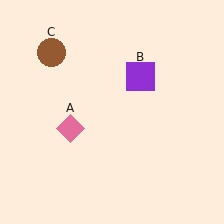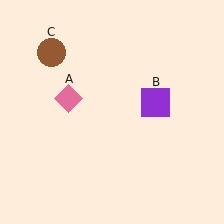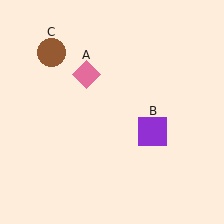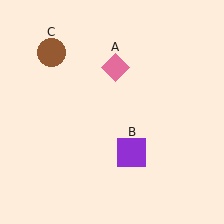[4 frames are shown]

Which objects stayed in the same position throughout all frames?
Brown circle (object C) remained stationary.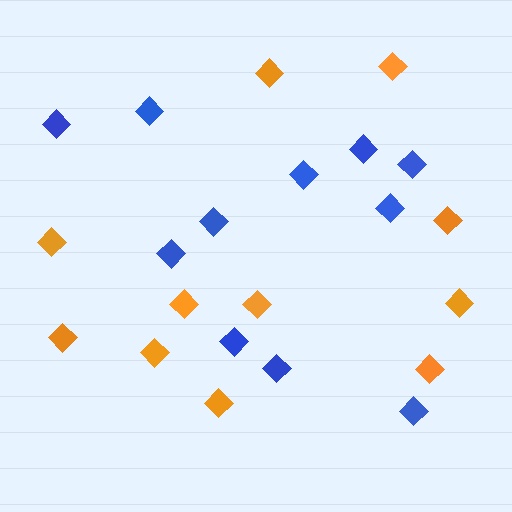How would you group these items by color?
There are 2 groups: one group of blue diamonds (11) and one group of orange diamonds (11).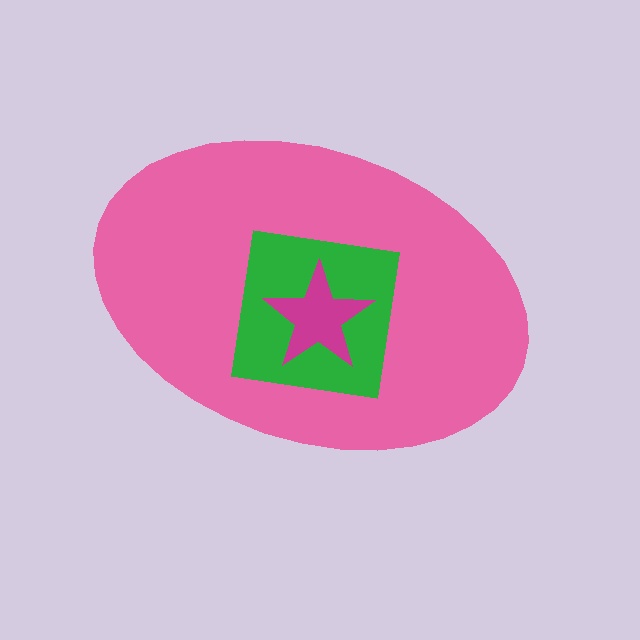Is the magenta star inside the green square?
Yes.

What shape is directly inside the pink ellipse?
The green square.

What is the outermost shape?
The pink ellipse.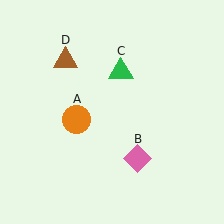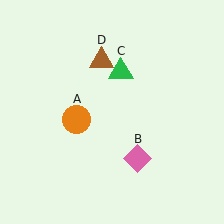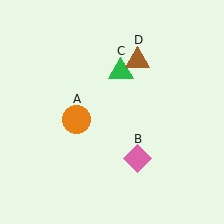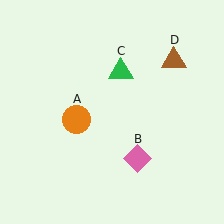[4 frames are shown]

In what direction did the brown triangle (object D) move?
The brown triangle (object D) moved right.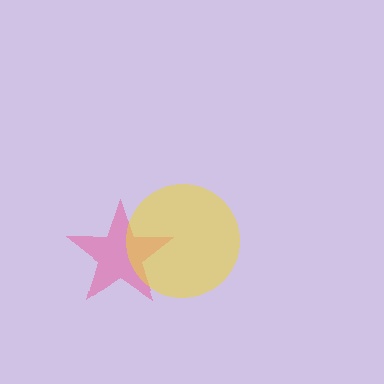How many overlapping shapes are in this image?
There are 2 overlapping shapes in the image.